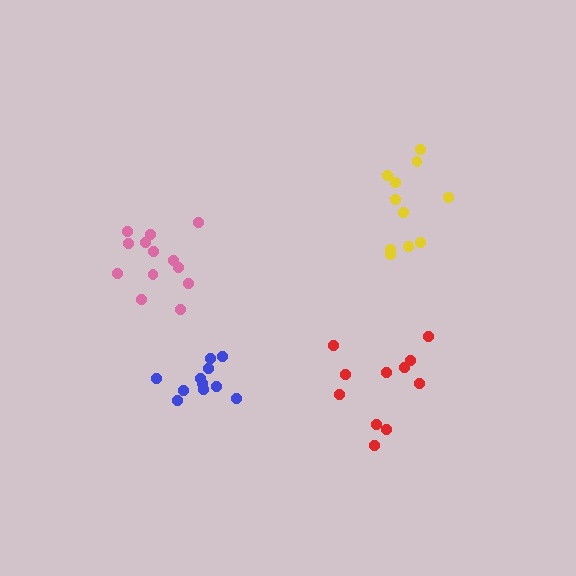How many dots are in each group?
Group 1: 11 dots, Group 2: 13 dots, Group 3: 11 dots, Group 4: 11 dots (46 total).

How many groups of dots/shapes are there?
There are 4 groups.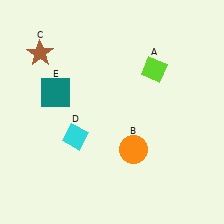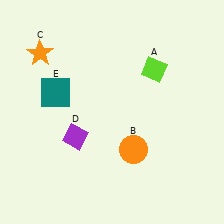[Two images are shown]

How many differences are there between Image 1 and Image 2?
There are 2 differences between the two images.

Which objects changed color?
C changed from brown to orange. D changed from cyan to purple.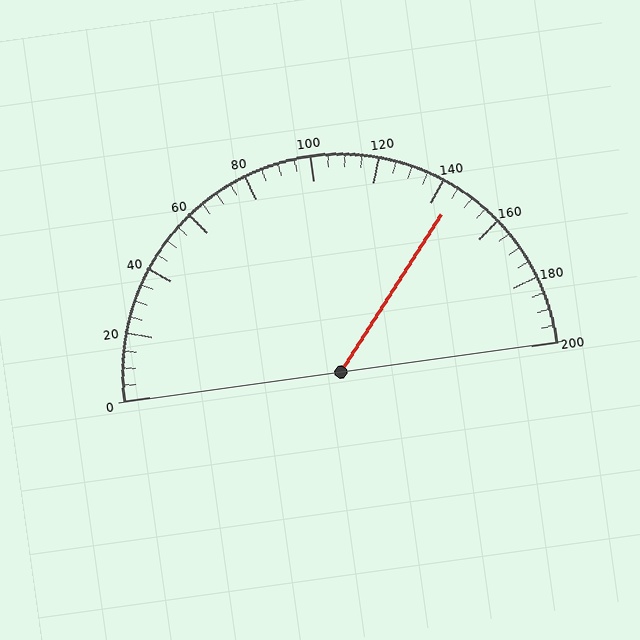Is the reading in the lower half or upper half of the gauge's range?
The reading is in the upper half of the range (0 to 200).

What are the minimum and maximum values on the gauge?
The gauge ranges from 0 to 200.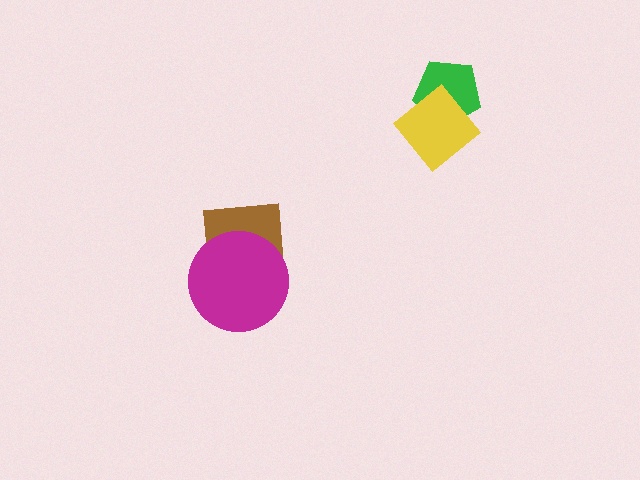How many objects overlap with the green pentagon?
1 object overlaps with the green pentagon.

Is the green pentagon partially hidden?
Yes, it is partially covered by another shape.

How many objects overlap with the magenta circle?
1 object overlaps with the magenta circle.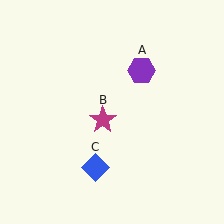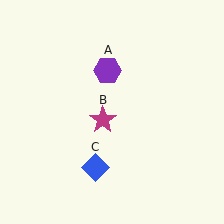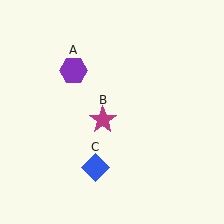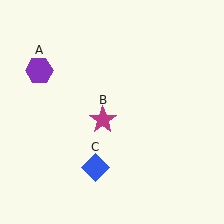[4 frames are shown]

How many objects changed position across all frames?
1 object changed position: purple hexagon (object A).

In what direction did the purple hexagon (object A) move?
The purple hexagon (object A) moved left.